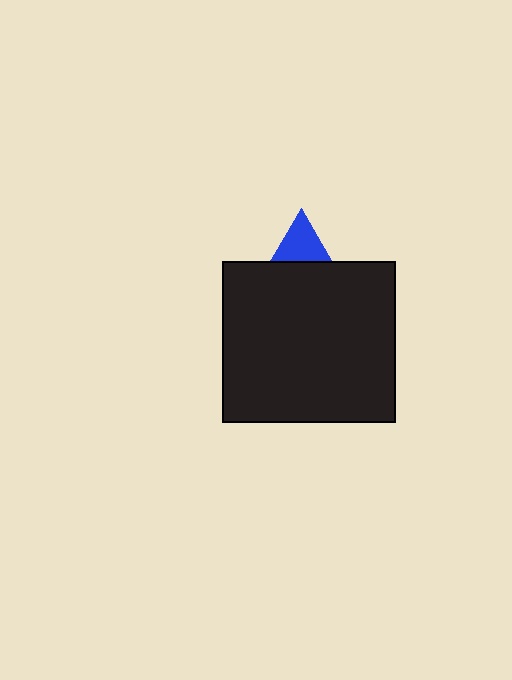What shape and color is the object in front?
The object in front is a black rectangle.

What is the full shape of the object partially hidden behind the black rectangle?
The partially hidden object is a blue triangle.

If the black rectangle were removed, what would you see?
You would see the complete blue triangle.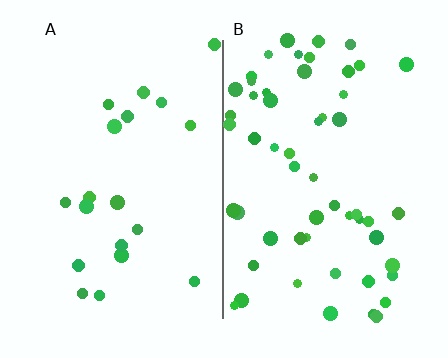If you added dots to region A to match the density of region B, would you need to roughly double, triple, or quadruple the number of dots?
Approximately triple.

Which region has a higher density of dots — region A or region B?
B (the right).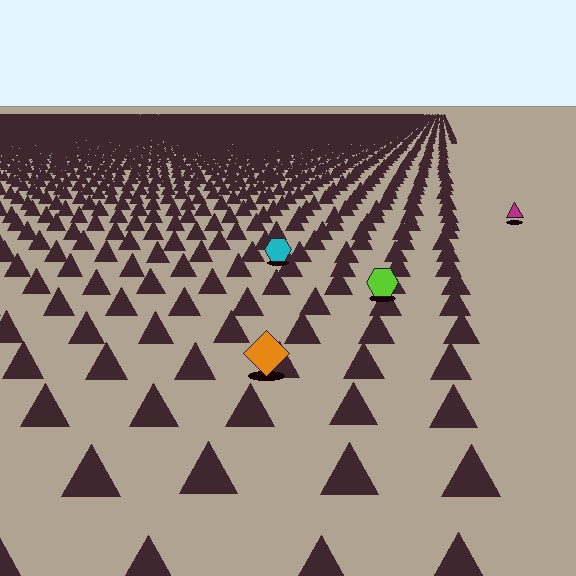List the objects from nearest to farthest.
From nearest to farthest: the orange diamond, the lime hexagon, the cyan hexagon, the magenta triangle.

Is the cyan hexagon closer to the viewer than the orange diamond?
No. The orange diamond is closer — you can tell from the texture gradient: the ground texture is coarser near it.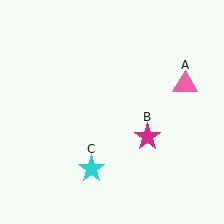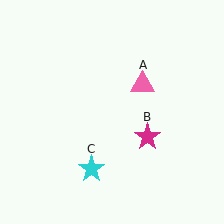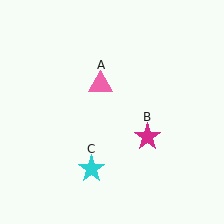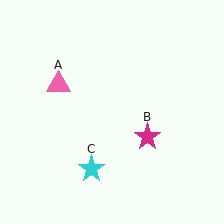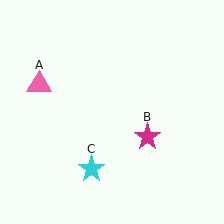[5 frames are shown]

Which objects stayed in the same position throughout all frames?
Magenta star (object B) and cyan star (object C) remained stationary.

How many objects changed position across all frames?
1 object changed position: pink triangle (object A).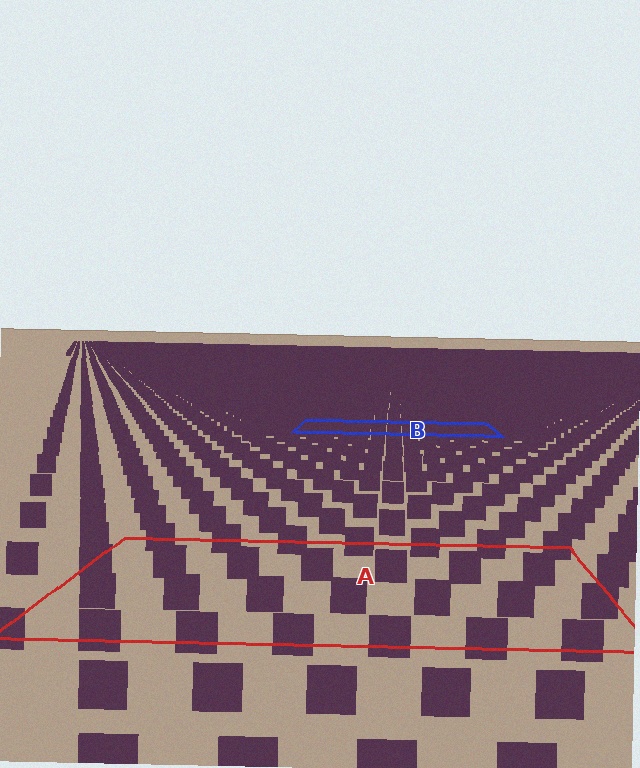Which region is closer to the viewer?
Region A is closer. The texture elements there are larger and more spread out.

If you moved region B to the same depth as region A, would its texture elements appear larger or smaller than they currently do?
They would appear larger. At a closer depth, the same texture elements are projected at a bigger on-screen size.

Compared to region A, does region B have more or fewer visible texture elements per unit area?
Region B has more texture elements per unit area — they are packed more densely because it is farther away.